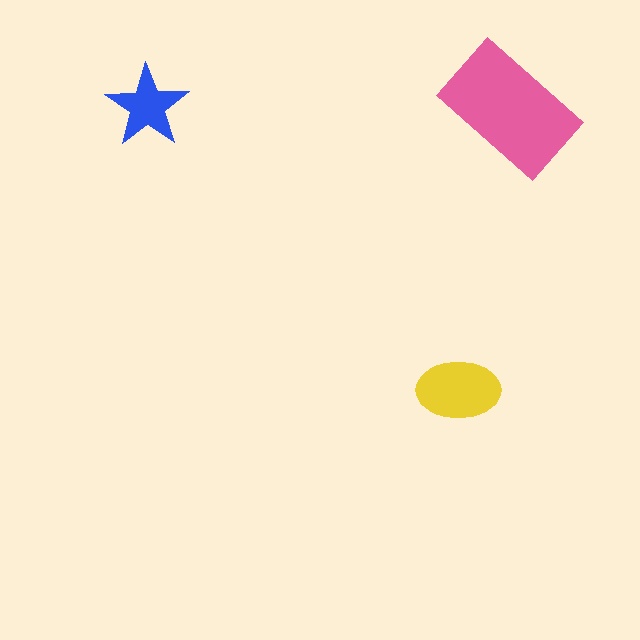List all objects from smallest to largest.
The blue star, the yellow ellipse, the pink rectangle.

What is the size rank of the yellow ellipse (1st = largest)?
2nd.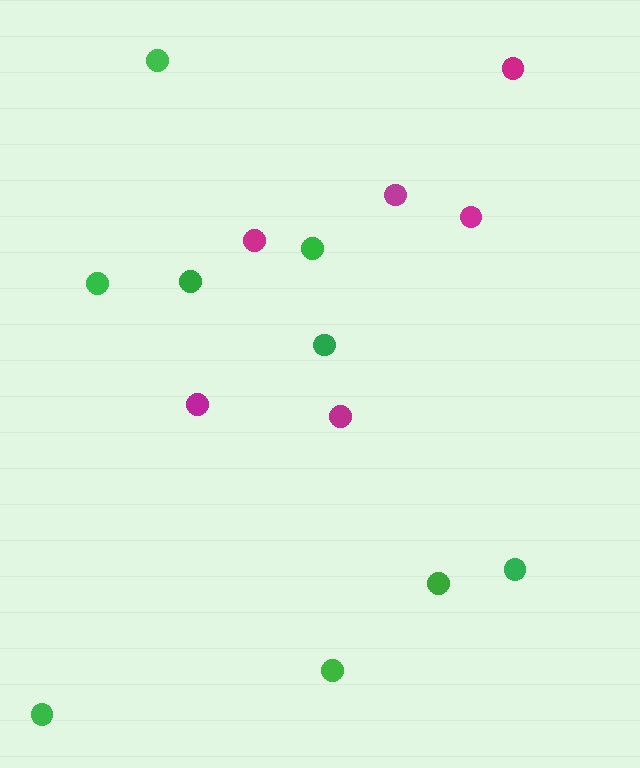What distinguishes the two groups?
There are 2 groups: one group of magenta circles (6) and one group of green circles (9).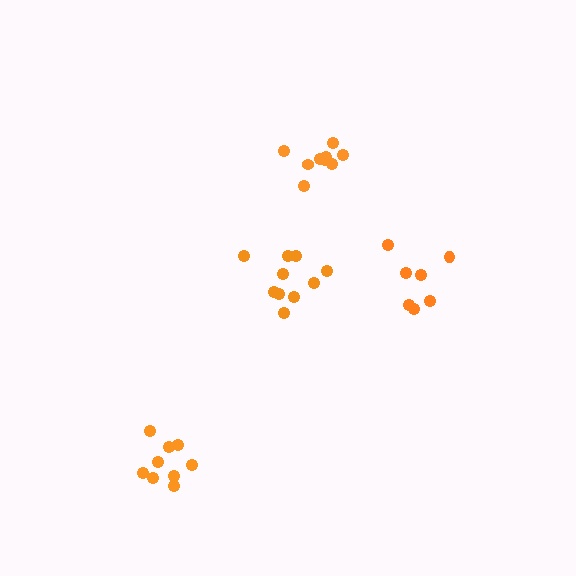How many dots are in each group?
Group 1: 7 dots, Group 2: 9 dots, Group 3: 9 dots, Group 4: 10 dots (35 total).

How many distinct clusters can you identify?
There are 4 distinct clusters.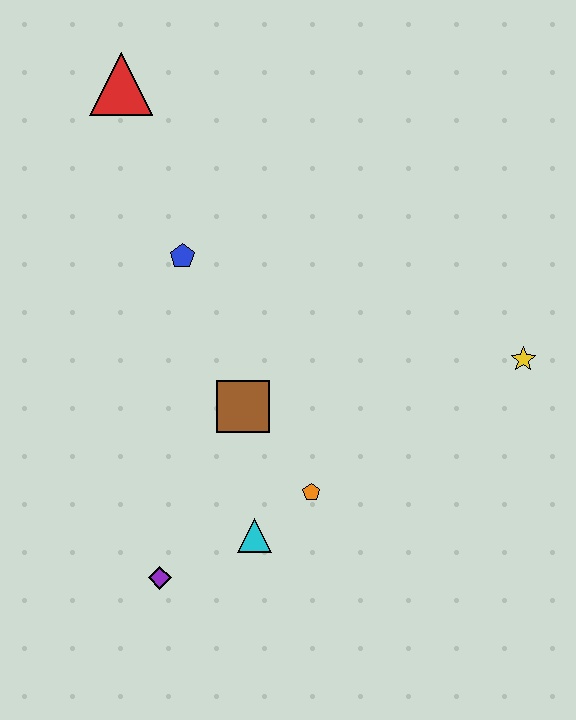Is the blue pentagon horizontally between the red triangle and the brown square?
Yes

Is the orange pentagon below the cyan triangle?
No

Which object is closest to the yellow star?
The orange pentagon is closest to the yellow star.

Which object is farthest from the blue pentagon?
The yellow star is farthest from the blue pentagon.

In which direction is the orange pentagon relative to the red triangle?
The orange pentagon is below the red triangle.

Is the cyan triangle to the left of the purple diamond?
No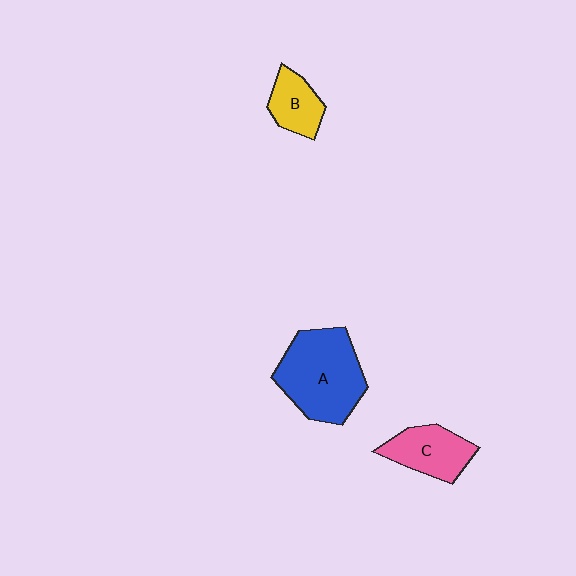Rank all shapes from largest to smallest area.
From largest to smallest: A (blue), C (pink), B (yellow).